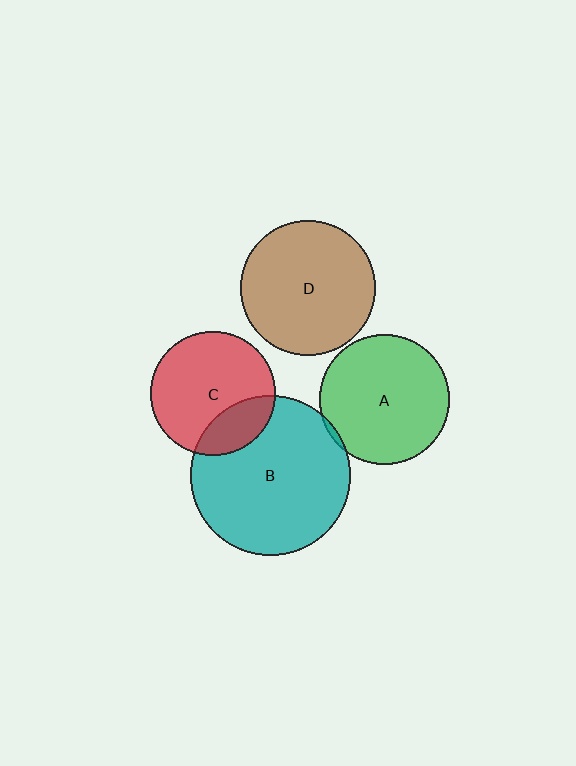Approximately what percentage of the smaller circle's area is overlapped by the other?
Approximately 5%.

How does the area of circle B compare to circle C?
Approximately 1.6 times.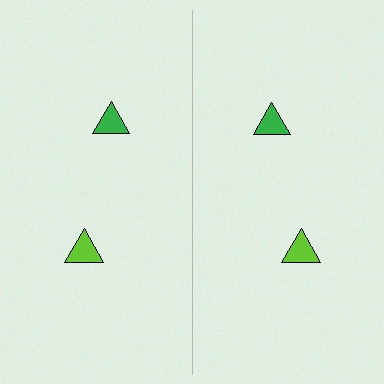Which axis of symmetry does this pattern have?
The pattern has a vertical axis of symmetry running through the center of the image.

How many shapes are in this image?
There are 4 shapes in this image.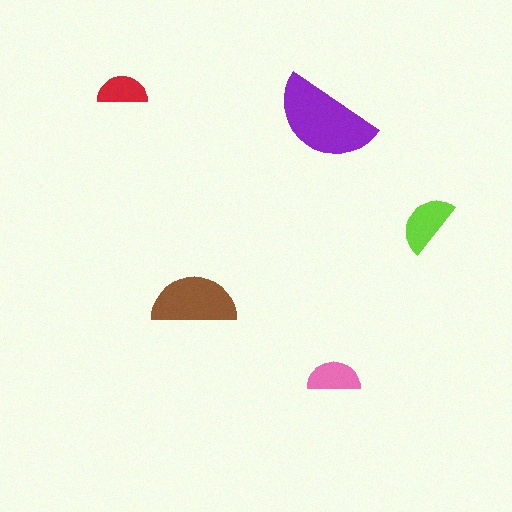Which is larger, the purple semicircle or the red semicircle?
The purple one.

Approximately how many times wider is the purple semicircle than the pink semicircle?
About 2 times wider.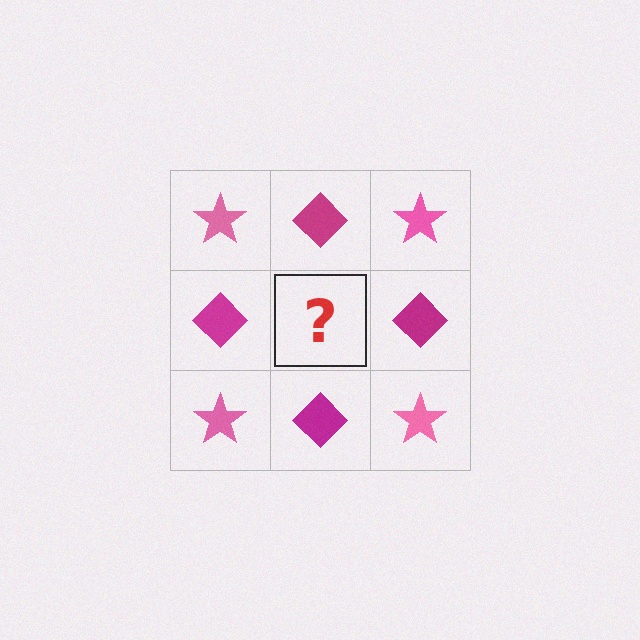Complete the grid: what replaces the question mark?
The question mark should be replaced with a pink star.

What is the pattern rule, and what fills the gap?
The rule is that it alternates pink star and magenta diamond in a checkerboard pattern. The gap should be filled with a pink star.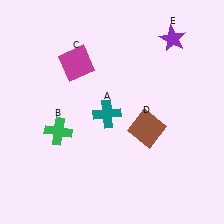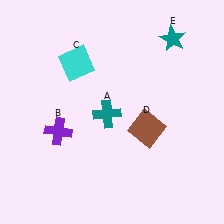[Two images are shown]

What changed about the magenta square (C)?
In Image 1, C is magenta. In Image 2, it changed to cyan.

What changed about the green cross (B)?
In Image 1, B is green. In Image 2, it changed to purple.